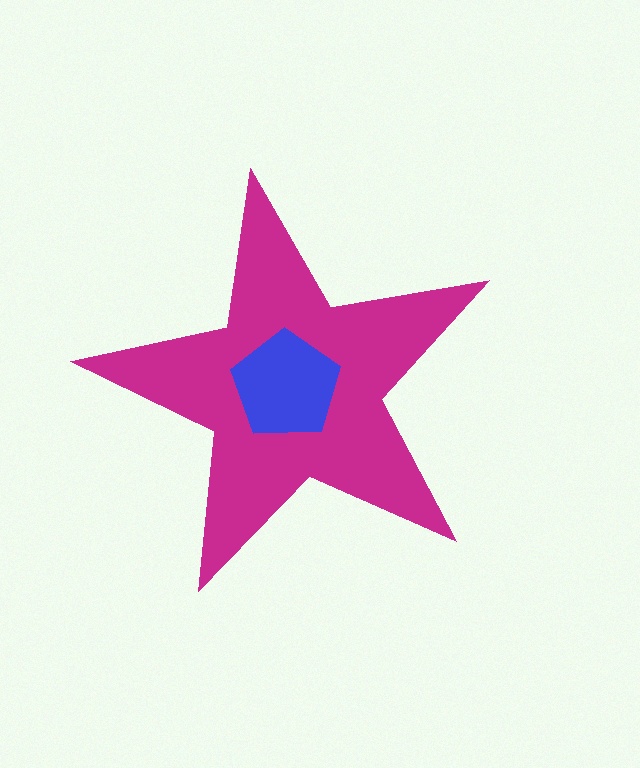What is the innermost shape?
The blue pentagon.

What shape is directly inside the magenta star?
The blue pentagon.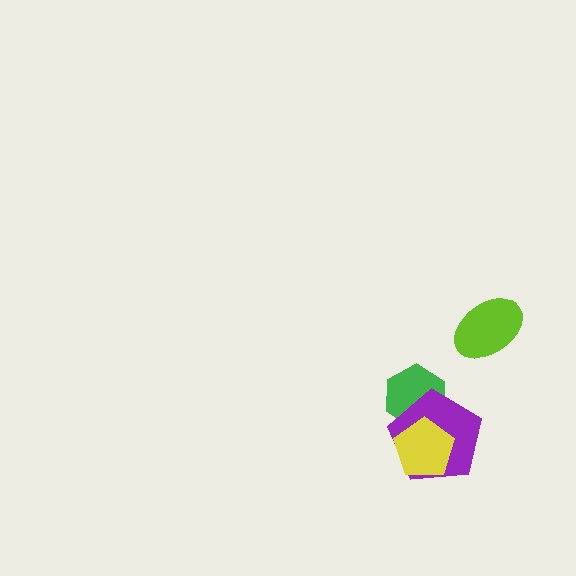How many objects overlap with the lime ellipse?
0 objects overlap with the lime ellipse.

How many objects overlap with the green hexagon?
2 objects overlap with the green hexagon.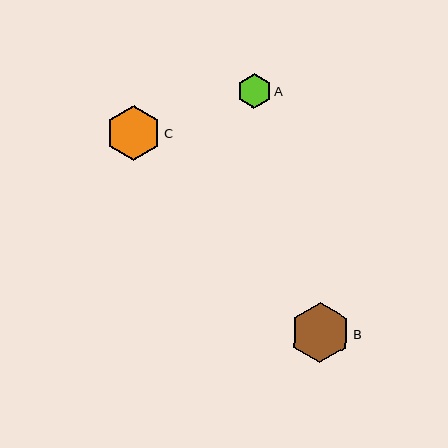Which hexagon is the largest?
Hexagon B is the largest with a size of approximately 59 pixels.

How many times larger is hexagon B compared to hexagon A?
Hexagon B is approximately 1.7 times the size of hexagon A.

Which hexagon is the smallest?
Hexagon A is the smallest with a size of approximately 35 pixels.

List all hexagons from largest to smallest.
From largest to smallest: B, C, A.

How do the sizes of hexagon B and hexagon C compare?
Hexagon B and hexagon C are approximately the same size.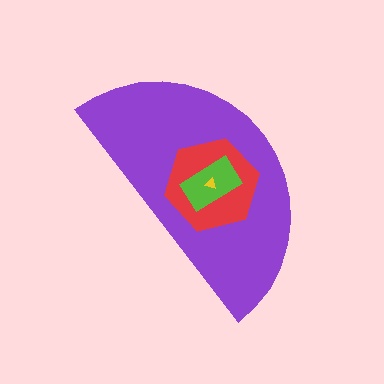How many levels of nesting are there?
4.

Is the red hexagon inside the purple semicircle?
Yes.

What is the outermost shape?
The purple semicircle.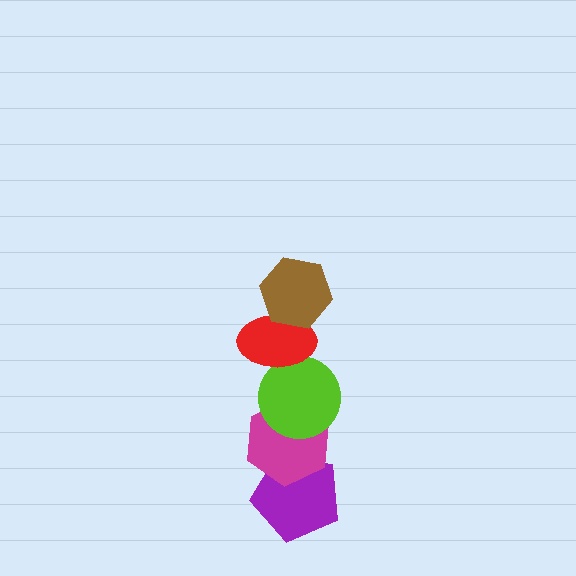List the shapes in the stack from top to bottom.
From top to bottom: the brown hexagon, the red ellipse, the lime circle, the magenta hexagon, the purple pentagon.